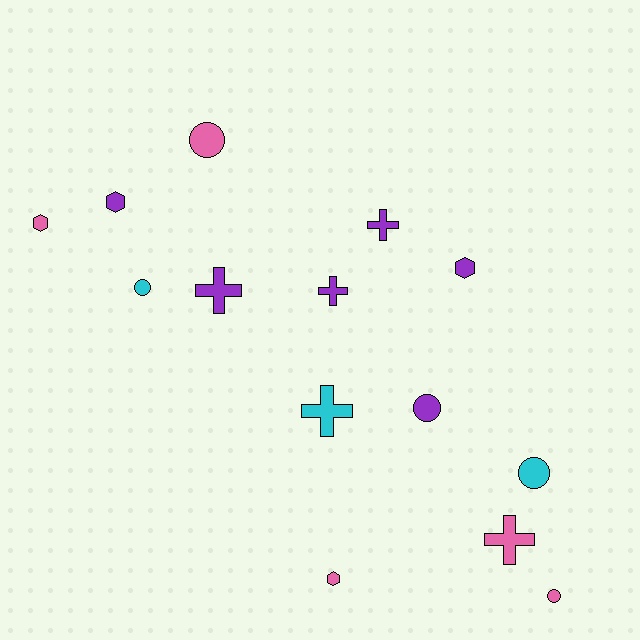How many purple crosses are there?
There are 3 purple crosses.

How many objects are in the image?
There are 14 objects.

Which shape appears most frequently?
Circle, with 5 objects.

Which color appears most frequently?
Purple, with 6 objects.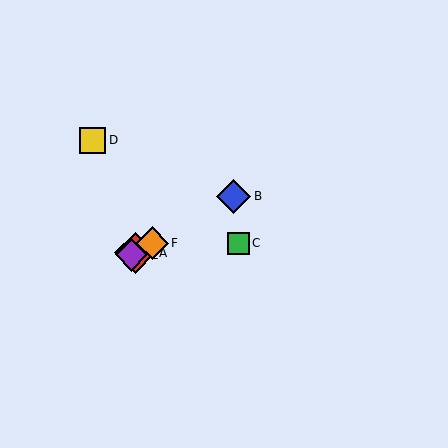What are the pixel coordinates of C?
Object C is at (238, 243).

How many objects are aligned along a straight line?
4 objects (A, B, E, F) are aligned along a straight line.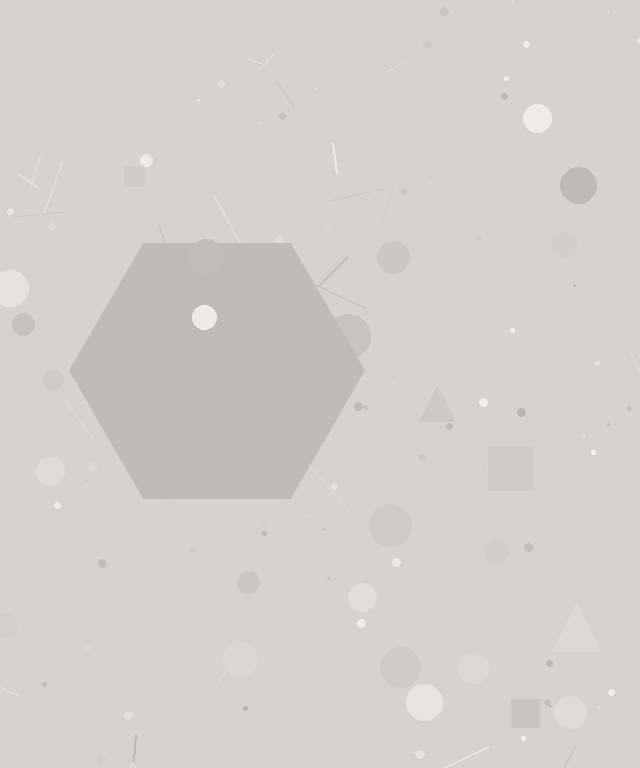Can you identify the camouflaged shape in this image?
The camouflaged shape is a hexagon.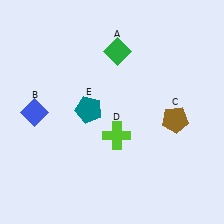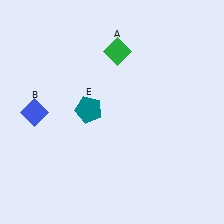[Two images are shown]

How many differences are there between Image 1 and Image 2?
There are 2 differences between the two images.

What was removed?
The lime cross (D), the brown pentagon (C) were removed in Image 2.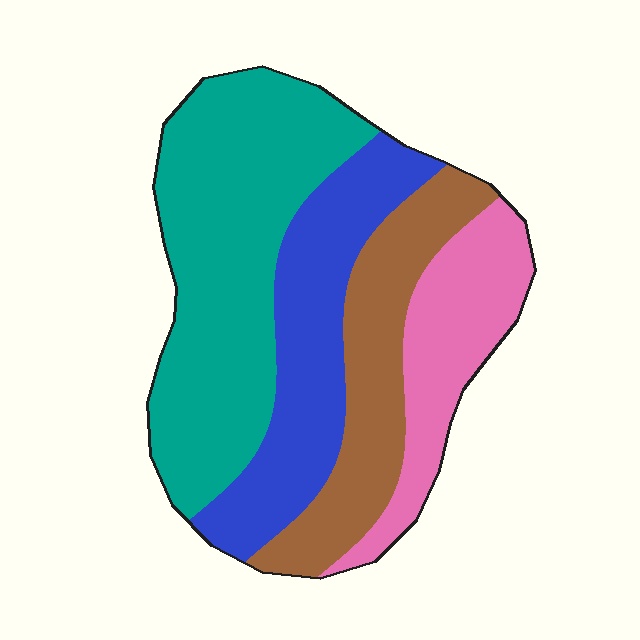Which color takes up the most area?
Teal, at roughly 40%.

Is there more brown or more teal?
Teal.